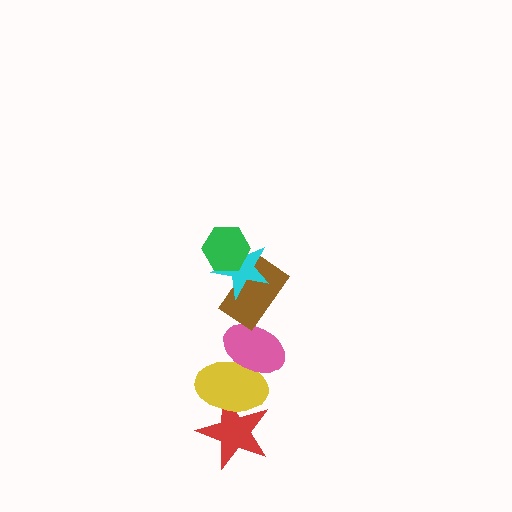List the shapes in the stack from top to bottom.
From top to bottom: the green hexagon, the cyan star, the brown rectangle, the pink ellipse, the yellow ellipse, the red star.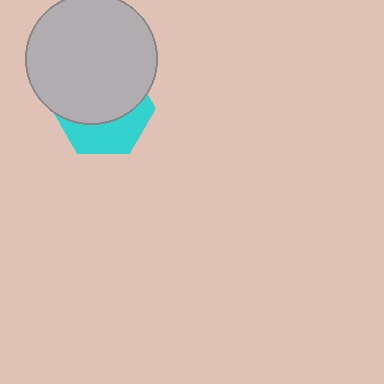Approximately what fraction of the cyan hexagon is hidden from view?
Roughly 62% of the cyan hexagon is hidden behind the light gray circle.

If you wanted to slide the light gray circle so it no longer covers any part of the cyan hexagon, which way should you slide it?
Slide it up — that is the most direct way to separate the two shapes.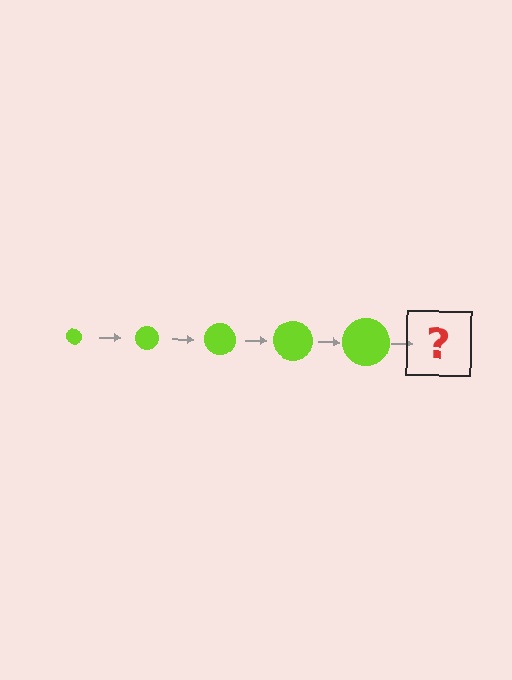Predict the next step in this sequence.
The next step is a lime circle, larger than the previous one.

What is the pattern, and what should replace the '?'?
The pattern is that the circle gets progressively larger each step. The '?' should be a lime circle, larger than the previous one.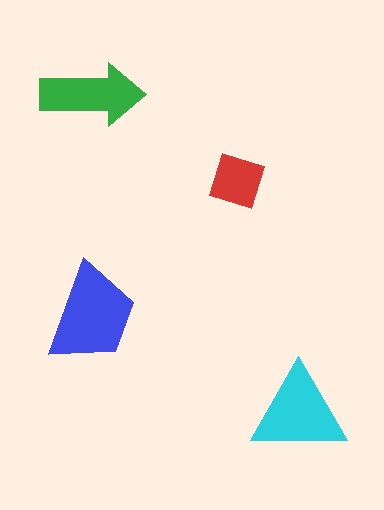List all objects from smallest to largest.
The red diamond, the green arrow, the cyan triangle, the blue trapezoid.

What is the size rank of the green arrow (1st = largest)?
3rd.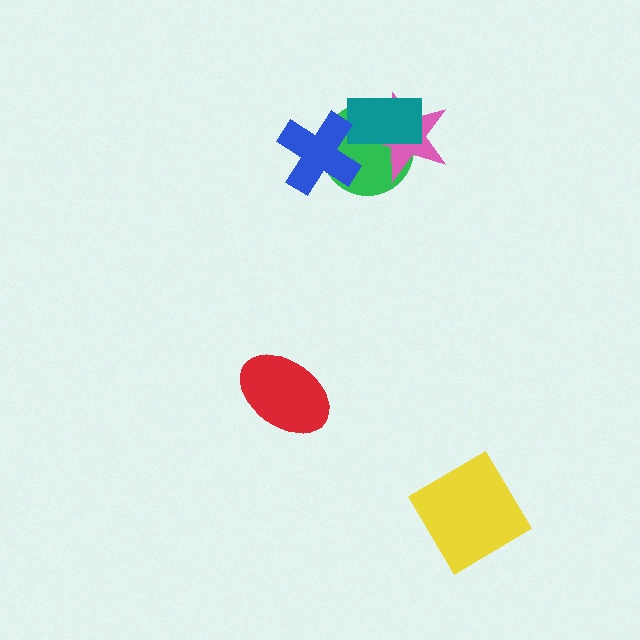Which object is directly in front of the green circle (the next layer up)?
The pink star is directly in front of the green circle.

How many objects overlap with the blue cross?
1 object overlaps with the blue cross.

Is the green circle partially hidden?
Yes, it is partially covered by another shape.